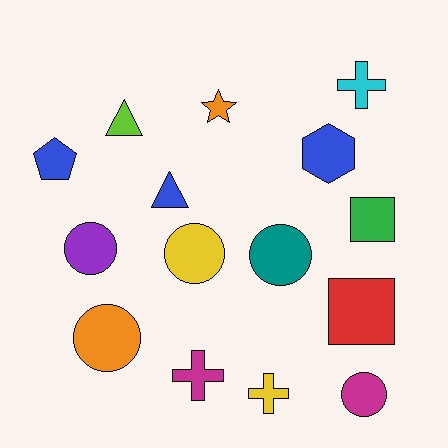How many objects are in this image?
There are 15 objects.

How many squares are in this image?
There are 2 squares.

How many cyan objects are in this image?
There is 1 cyan object.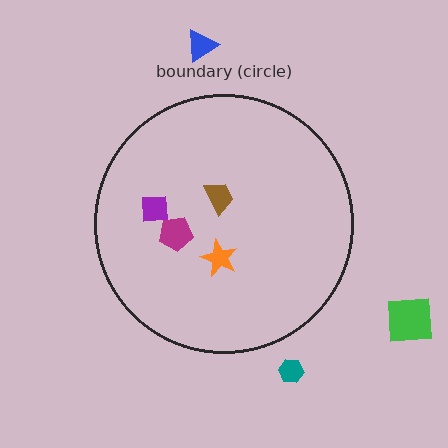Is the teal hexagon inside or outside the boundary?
Outside.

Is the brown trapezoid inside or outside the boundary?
Inside.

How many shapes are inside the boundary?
4 inside, 3 outside.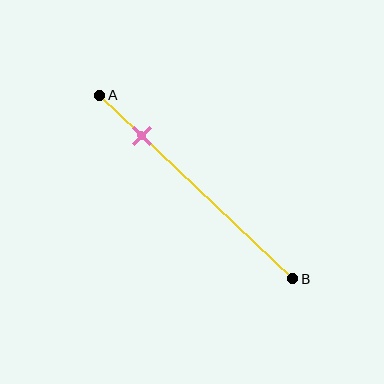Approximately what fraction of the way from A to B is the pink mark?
The pink mark is approximately 20% of the way from A to B.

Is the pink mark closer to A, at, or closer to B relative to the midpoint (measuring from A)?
The pink mark is closer to point A than the midpoint of segment AB.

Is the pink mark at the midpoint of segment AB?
No, the mark is at about 20% from A, not at the 50% midpoint.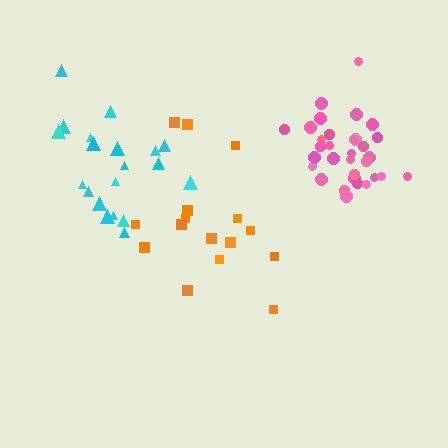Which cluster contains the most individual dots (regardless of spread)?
Pink (32).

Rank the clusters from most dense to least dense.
pink, cyan, orange.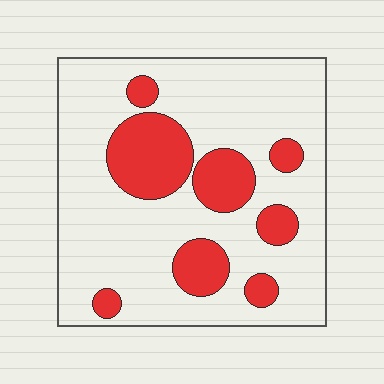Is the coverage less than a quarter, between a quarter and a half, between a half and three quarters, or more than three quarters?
Less than a quarter.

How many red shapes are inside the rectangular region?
8.